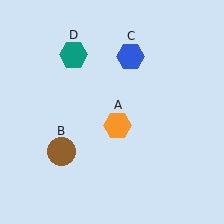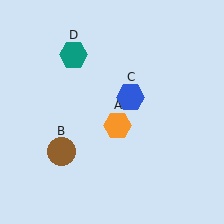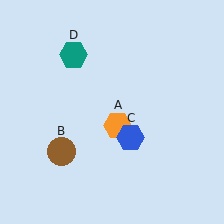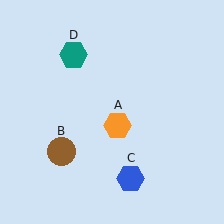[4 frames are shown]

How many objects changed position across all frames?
1 object changed position: blue hexagon (object C).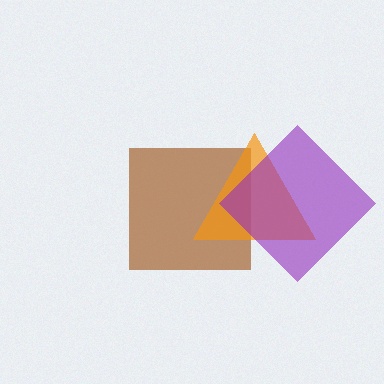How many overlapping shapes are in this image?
There are 3 overlapping shapes in the image.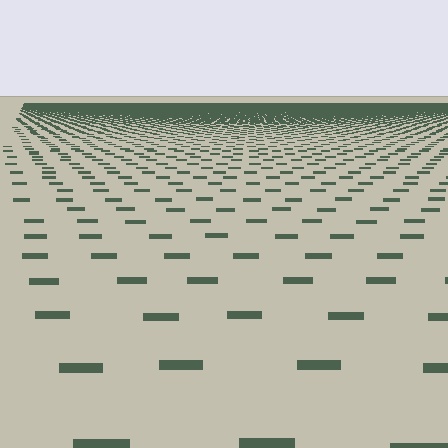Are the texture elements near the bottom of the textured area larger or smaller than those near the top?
Larger. Near the bottom, elements are closer to the viewer and appear at a bigger on-screen size.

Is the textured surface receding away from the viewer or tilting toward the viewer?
The surface is receding away from the viewer. Texture elements get smaller and denser toward the top.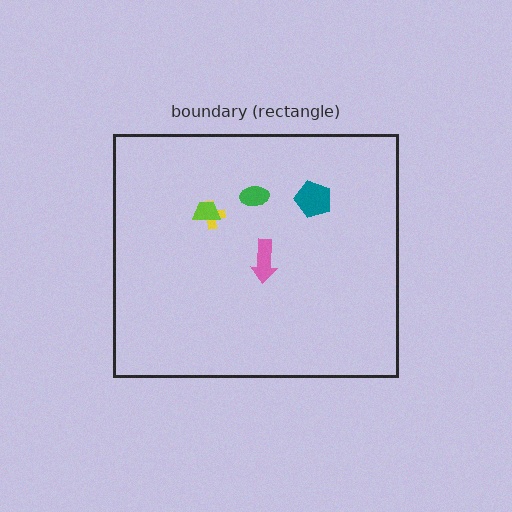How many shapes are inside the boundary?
5 inside, 0 outside.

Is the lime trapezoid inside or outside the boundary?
Inside.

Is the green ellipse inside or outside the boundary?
Inside.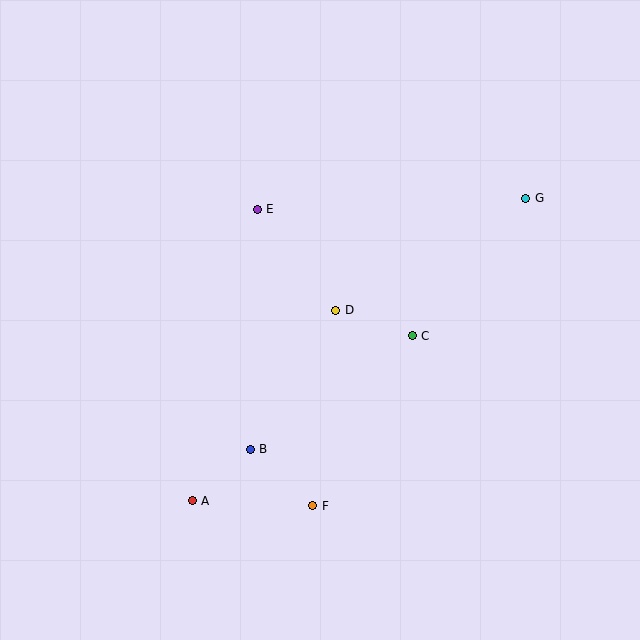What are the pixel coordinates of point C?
Point C is at (412, 336).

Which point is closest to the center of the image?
Point D at (336, 310) is closest to the center.